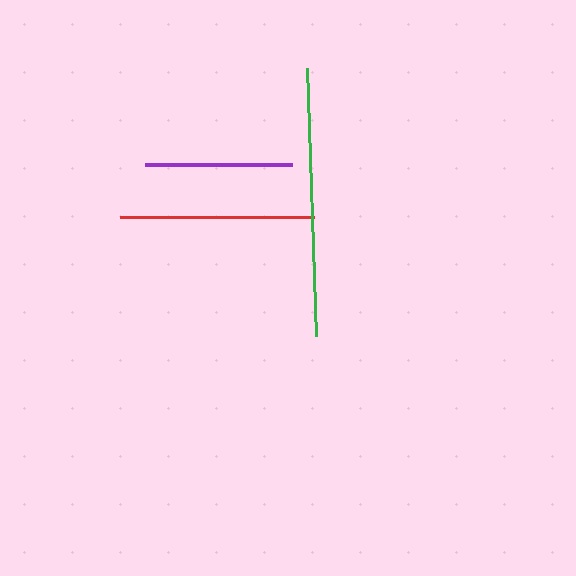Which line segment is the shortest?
The purple line is the shortest at approximately 147 pixels.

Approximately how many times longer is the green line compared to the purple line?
The green line is approximately 1.8 times the length of the purple line.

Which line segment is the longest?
The green line is the longest at approximately 267 pixels.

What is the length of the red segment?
The red segment is approximately 194 pixels long.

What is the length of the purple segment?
The purple segment is approximately 147 pixels long.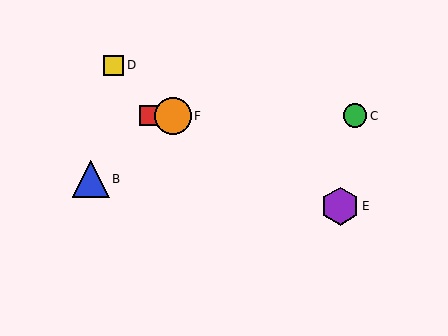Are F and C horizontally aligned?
Yes, both are at y≈116.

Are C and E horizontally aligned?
No, C is at y≈116 and E is at y≈206.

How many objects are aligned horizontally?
3 objects (A, C, F) are aligned horizontally.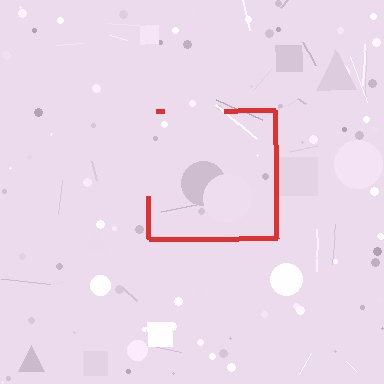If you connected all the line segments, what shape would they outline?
They would outline a square.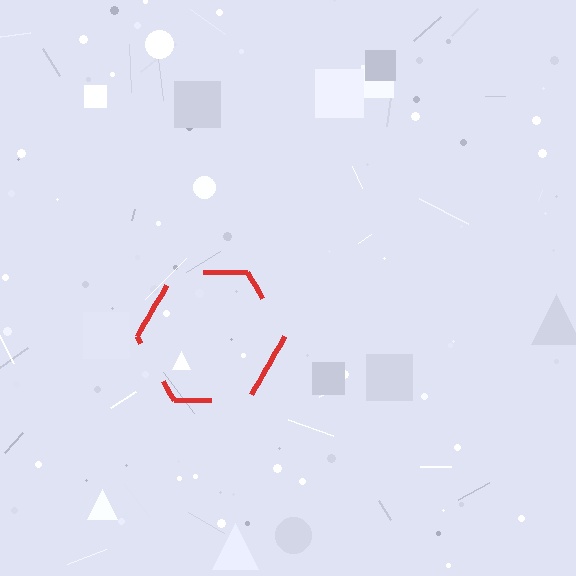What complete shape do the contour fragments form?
The contour fragments form a hexagon.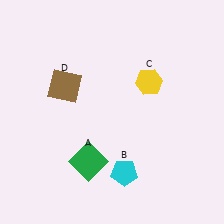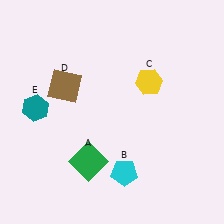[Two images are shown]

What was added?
A teal hexagon (E) was added in Image 2.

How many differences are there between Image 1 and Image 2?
There is 1 difference between the two images.